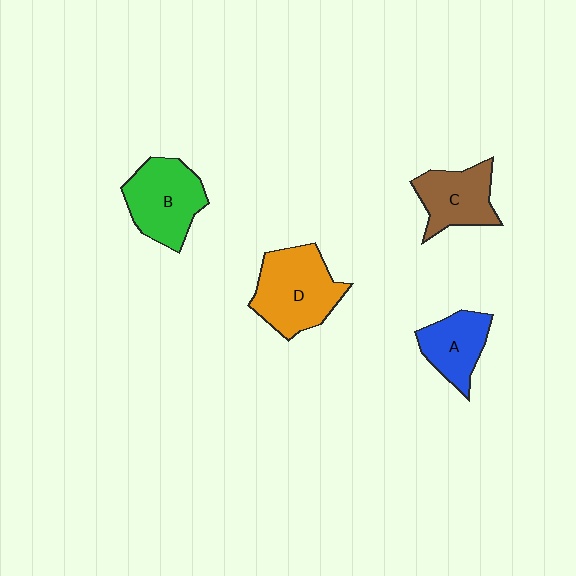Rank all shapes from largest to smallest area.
From largest to smallest: D (orange), B (green), C (brown), A (blue).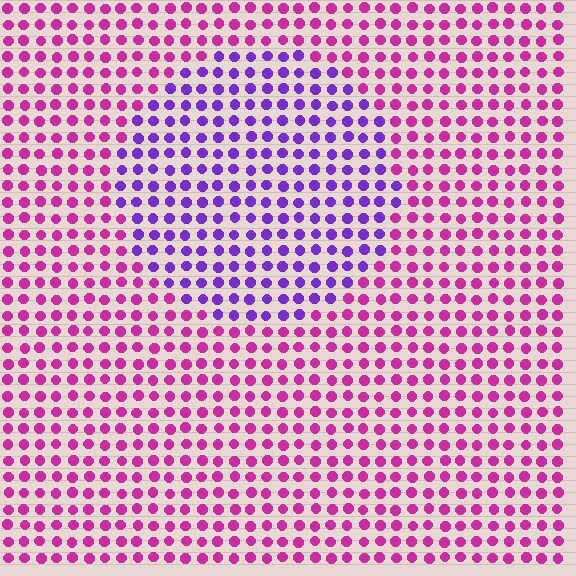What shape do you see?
I see a circle.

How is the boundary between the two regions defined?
The boundary is defined purely by a slight shift in hue (about 46 degrees). Spacing, size, and orientation are identical on both sides.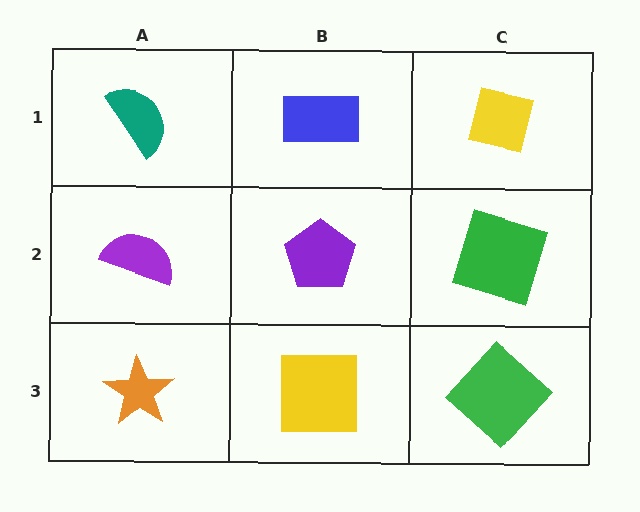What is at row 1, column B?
A blue rectangle.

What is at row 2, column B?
A purple pentagon.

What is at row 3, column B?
A yellow square.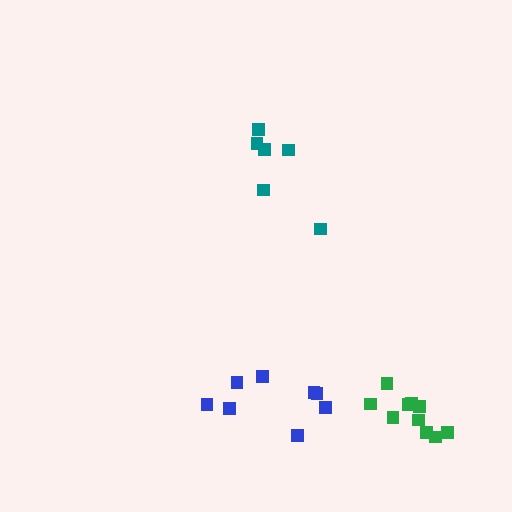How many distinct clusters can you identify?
There are 3 distinct clusters.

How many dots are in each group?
Group 1: 6 dots, Group 2: 10 dots, Group 3: 8 dots (24 total).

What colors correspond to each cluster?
The clusters are colored: teal, green, blue.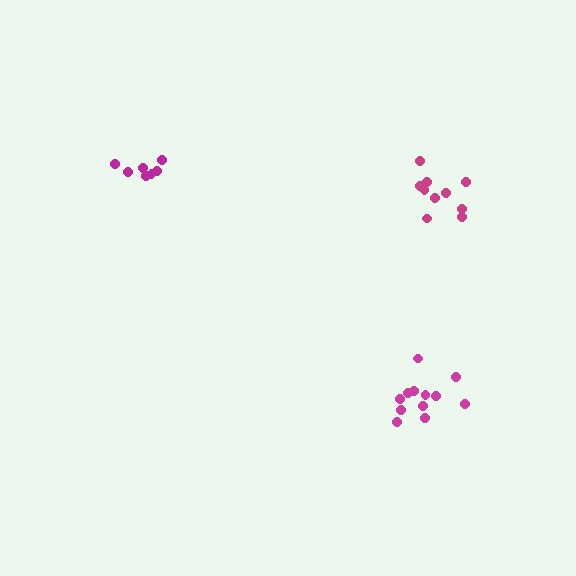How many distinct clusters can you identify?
There are 3 distinct clusters.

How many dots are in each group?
Group 1: 12 dots, Group 2: 7 dots, Group 3: 11 dots (30 total).